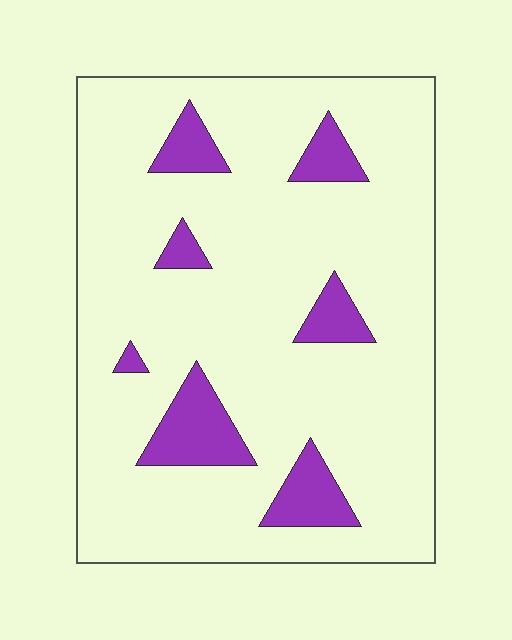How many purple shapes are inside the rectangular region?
7.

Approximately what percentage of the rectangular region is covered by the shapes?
Approximately 15%.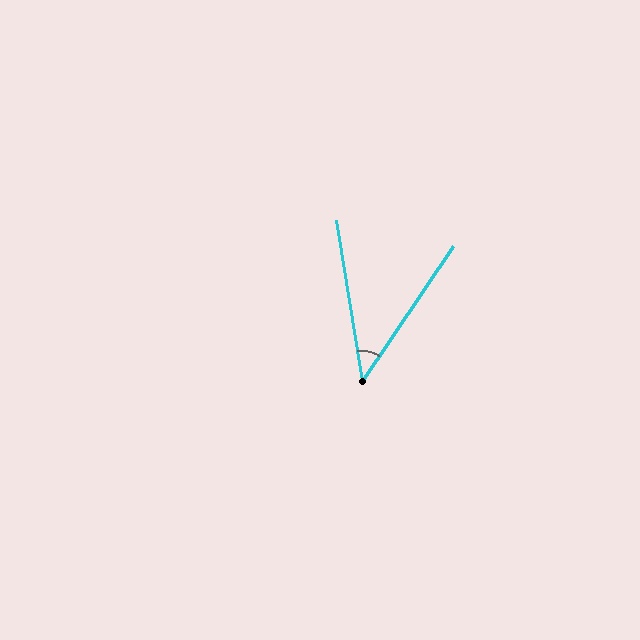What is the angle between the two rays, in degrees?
Approximately 43 degrees.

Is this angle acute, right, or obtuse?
It is acute.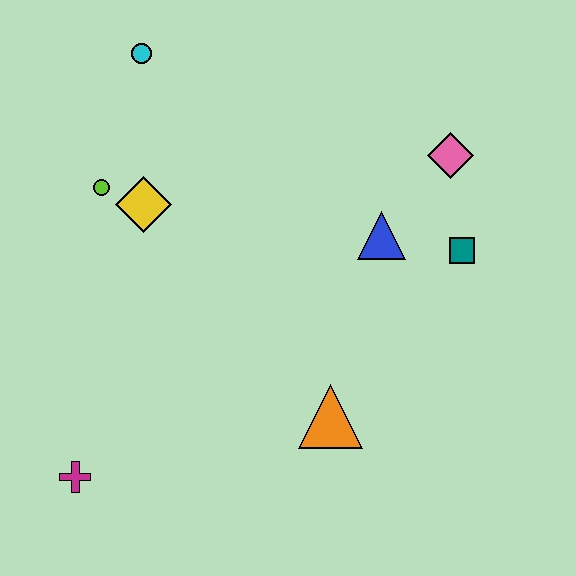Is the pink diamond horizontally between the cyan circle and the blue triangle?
No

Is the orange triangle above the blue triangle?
No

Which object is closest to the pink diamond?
The teal square is closest to the pink diamond.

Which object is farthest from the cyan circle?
The magenta cross is farthest from the cyan circle.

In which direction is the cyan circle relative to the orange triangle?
The cyan circle is above the orange triangle.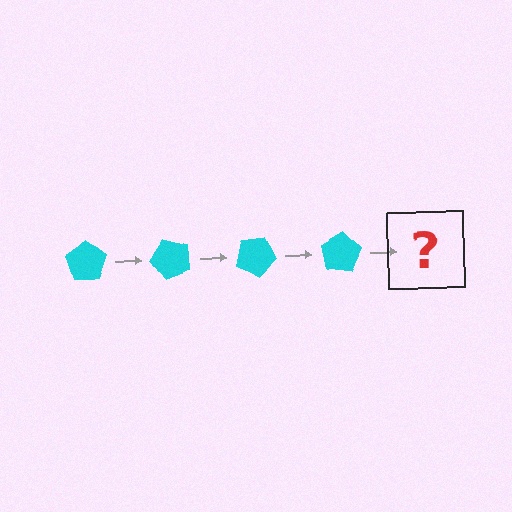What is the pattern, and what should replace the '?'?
The pattern is that the pentagon rotates 50 degrees each step. The '?' should be a cyan pentagon rotated 200 degrees.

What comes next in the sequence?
The next element should be a cyan pentagon rotated 200 degrees.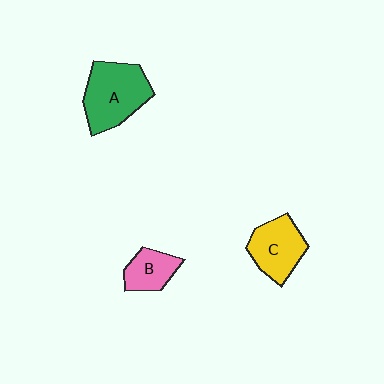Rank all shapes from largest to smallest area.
From largest to smallest: A (green), C (yellow), B (pink).